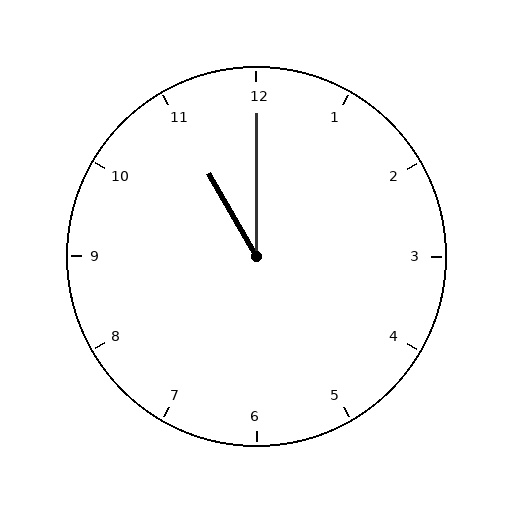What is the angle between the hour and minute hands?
Approximately 30 degrees.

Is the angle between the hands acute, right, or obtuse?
It is acute.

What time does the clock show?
11:00.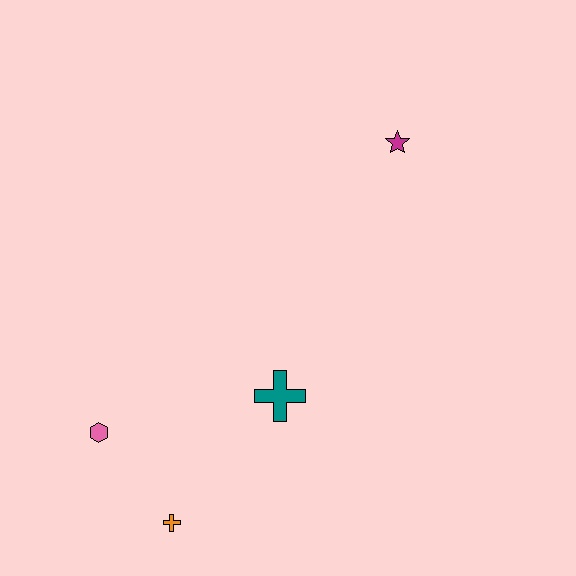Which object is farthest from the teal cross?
The magenta star is farthest from the teal cross.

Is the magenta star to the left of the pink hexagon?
No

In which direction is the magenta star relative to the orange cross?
The magenta star is above the orange cross.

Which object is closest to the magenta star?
The teal cross is closest to the magenta star.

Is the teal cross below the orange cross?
No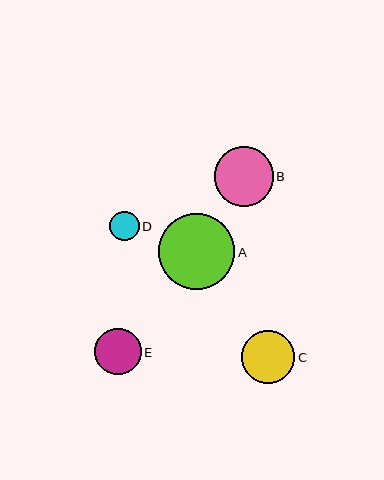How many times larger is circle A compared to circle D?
Circle A is approximately 2.6 times the size of circle D.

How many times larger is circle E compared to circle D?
Circle E is approximately 1.6 times the size of circle D.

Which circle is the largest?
Circle A is the largest with a size of approximately 76 pixels.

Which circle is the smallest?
Circle D is the smallest with a size of approximately 30 pixels.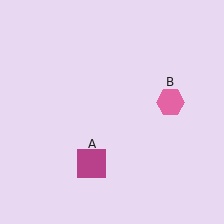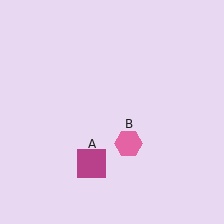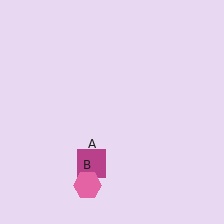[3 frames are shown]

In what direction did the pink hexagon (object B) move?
The pink hexagon (object B) moved down and to the left.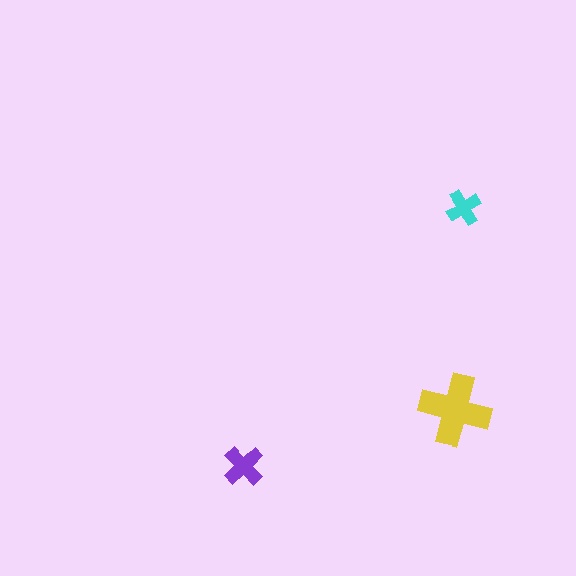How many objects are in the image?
There are 3 objects in the image.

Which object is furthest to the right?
The cyan cross is rightmost.